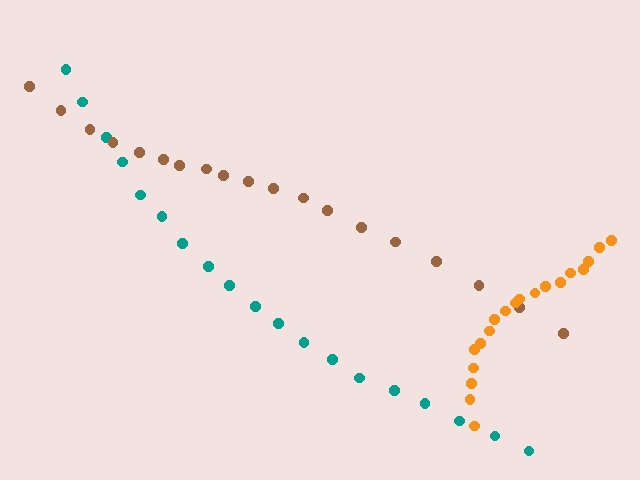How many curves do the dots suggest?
There are 3 distinct paths.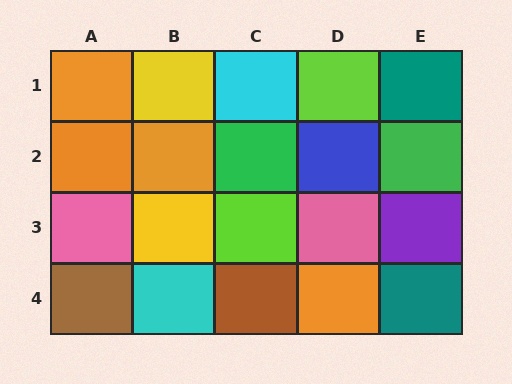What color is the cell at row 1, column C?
Cyan.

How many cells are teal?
2 cells are teal.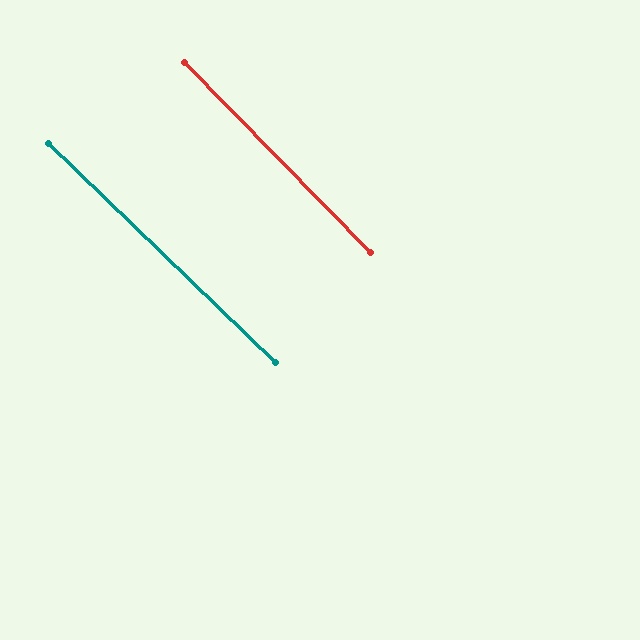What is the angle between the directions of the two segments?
Approximately 2 degrees.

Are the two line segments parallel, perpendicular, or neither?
Parallel — their directions differ by only 1.6°.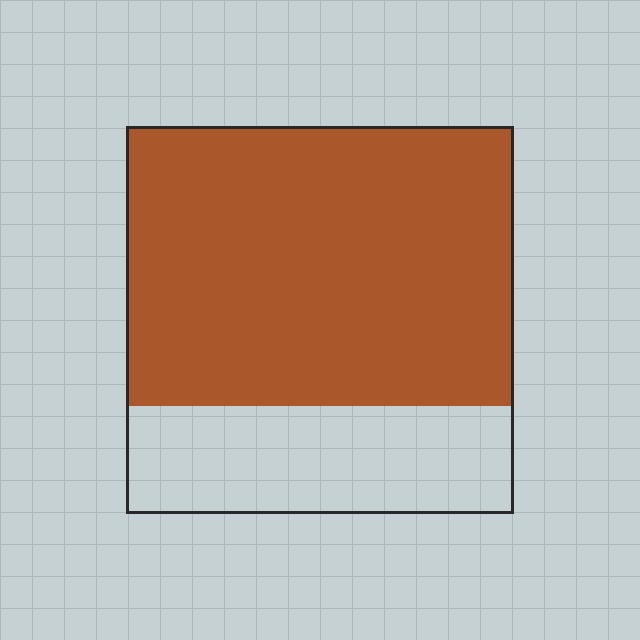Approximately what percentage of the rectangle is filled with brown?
Approximately 70%.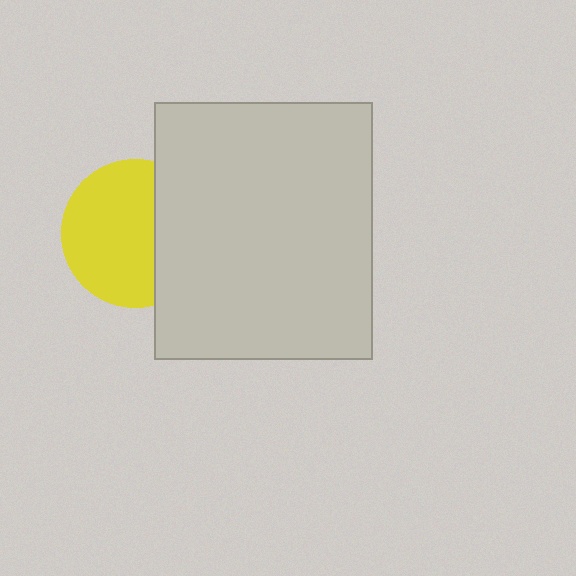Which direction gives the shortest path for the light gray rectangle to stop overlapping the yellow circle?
Moving right gives the shortest separation.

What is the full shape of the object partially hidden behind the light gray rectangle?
The partially hidden object is a yellow circle.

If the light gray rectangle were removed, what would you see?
You would see the complete yellow circle.